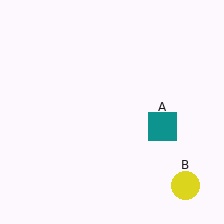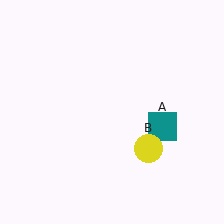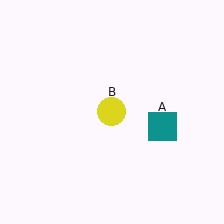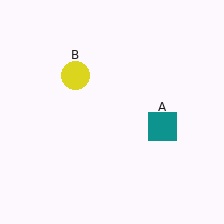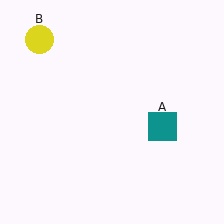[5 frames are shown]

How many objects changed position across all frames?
1 object changed position: yellow circle (object B).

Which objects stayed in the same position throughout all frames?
Teal square (object A) remained stationary.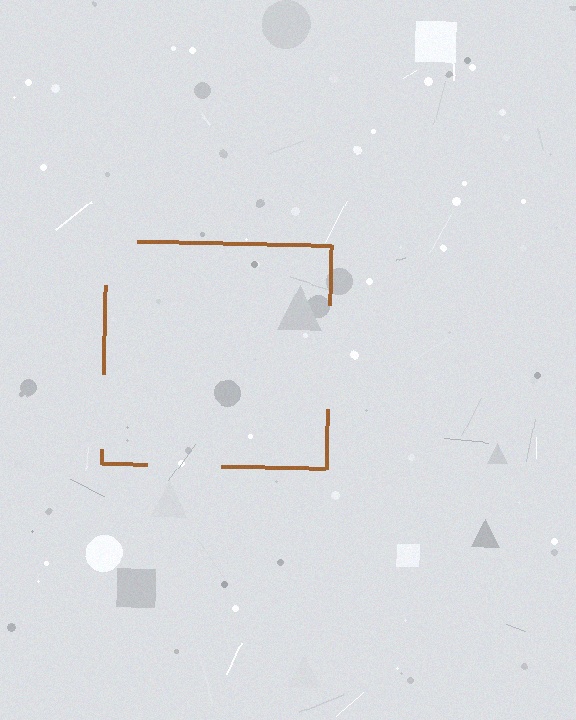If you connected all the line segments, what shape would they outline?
They would outline a square.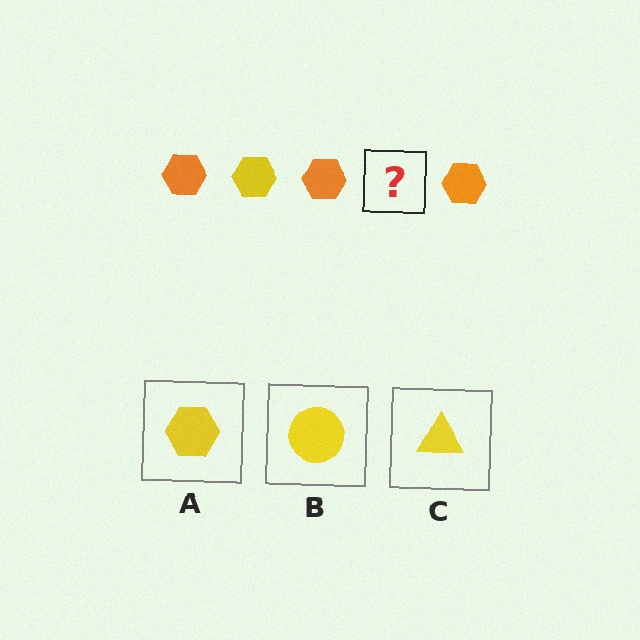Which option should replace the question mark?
Option A.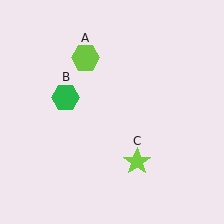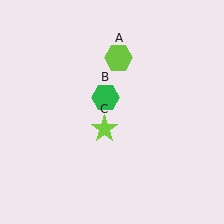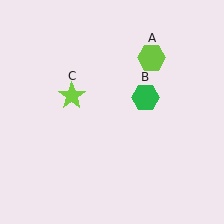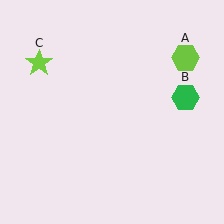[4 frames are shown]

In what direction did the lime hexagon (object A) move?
The lime hexagon (object A) moved right.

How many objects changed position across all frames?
3 objects changed position: lime hexagon (object A), green hexagon (object B), lime star (object C).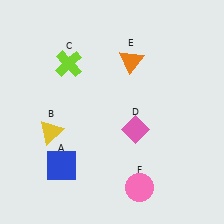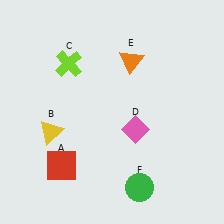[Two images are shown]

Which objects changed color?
A changed from blue to red. F changed from pink to green.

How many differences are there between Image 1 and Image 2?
There are 2 differences between the two images.